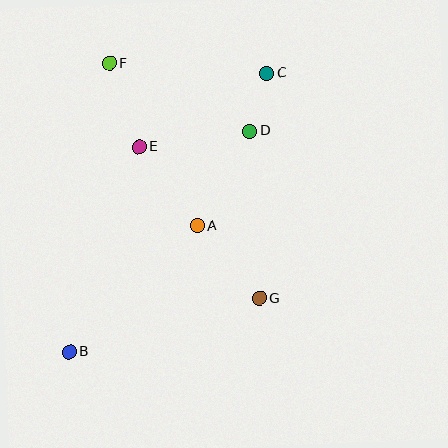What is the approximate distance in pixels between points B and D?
The distance between B and D is approximately 285 pixels.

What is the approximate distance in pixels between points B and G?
The distance between B and G is approximately 198 pixels.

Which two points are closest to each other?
Points C and D are closest to each other.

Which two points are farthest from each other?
Points B and C are farthest from each other.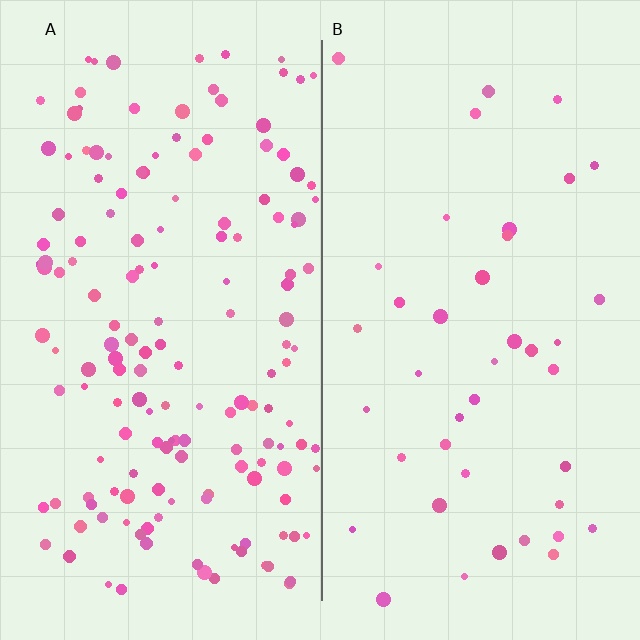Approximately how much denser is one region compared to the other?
Approximately 3.8× — region A over region B.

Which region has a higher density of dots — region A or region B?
A (the left).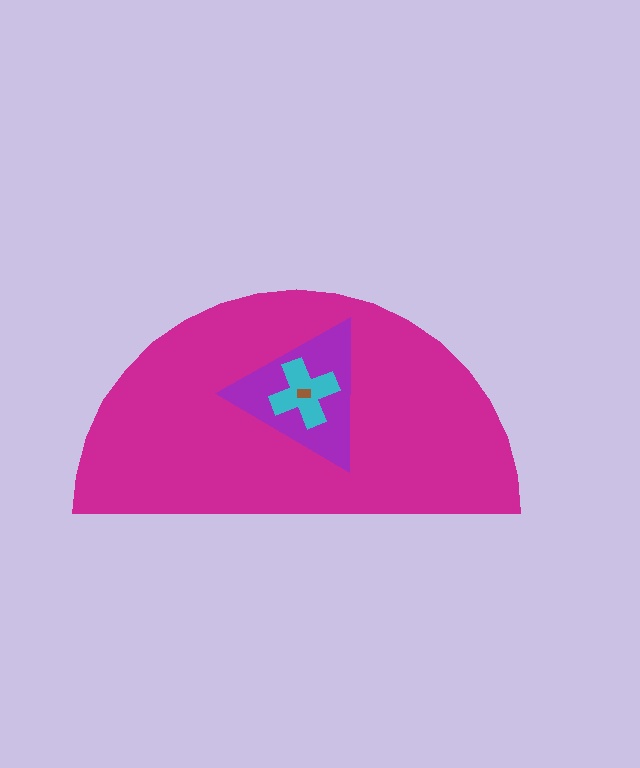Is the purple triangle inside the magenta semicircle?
Yes.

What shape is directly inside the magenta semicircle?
The purple triangle.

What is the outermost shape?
The magenta semicircle.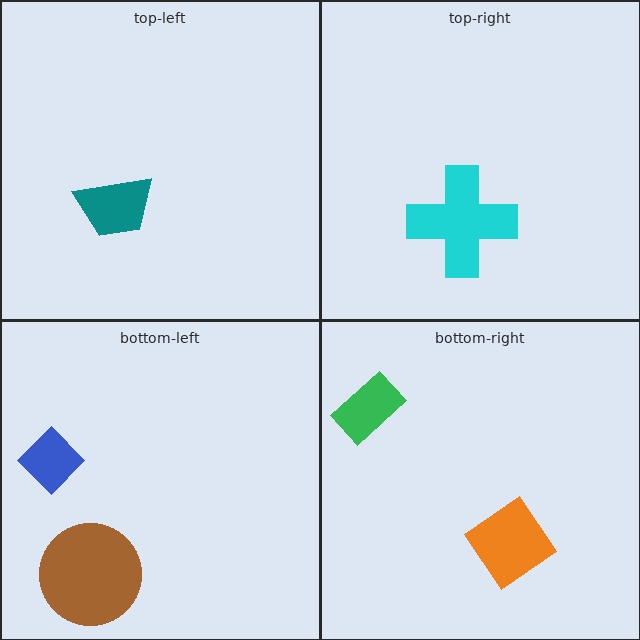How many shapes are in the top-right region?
1.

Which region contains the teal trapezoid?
The top-left region.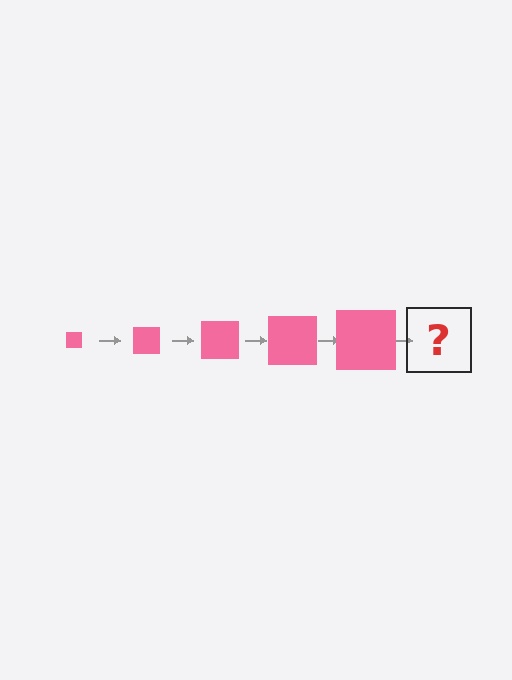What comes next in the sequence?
The next element should be a pink square, larger than the previous one.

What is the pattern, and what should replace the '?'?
The pattern is that the square gets progressively larger each step. The '?' should be a pink square, larger than the previous one.